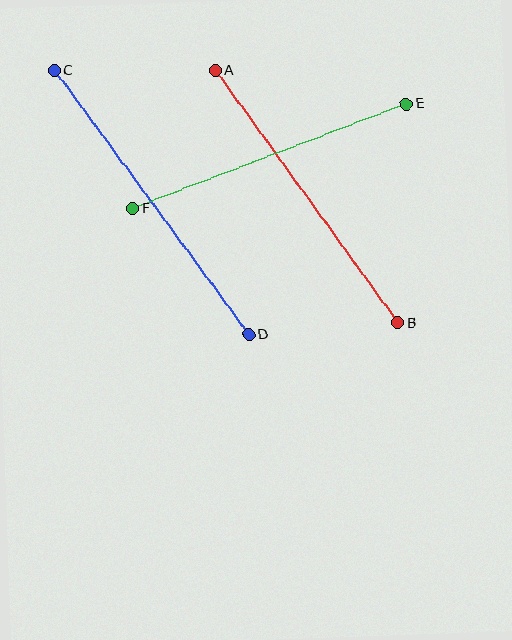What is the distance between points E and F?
The distance is approximately 293 pixels.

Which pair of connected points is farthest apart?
Points C and D are farthest apart.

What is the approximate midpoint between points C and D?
The midpoint is at approximately (152, 203) pixels.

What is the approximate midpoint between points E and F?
The midpoint is at approximately (269, 156) pixels.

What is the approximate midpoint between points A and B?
The midpoint is at approximately (307, 197) pixels.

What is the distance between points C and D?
The distance is approximately 328 pixels.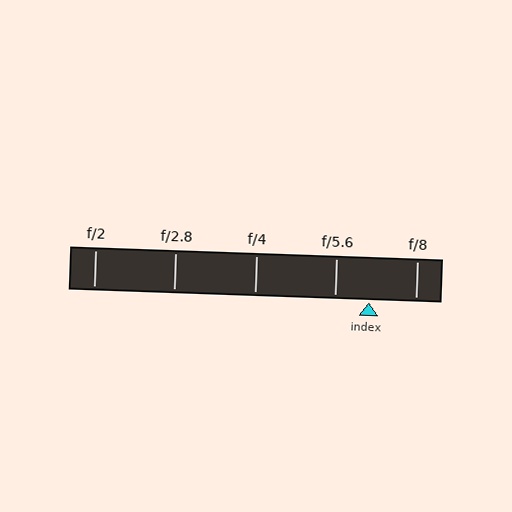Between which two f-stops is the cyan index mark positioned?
The index mark is between f/5.6 and f/8.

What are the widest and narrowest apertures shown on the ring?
The widest aperture shown is f/2 and the narrowest is f/8.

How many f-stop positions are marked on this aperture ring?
There are 5 f-stop positions marked.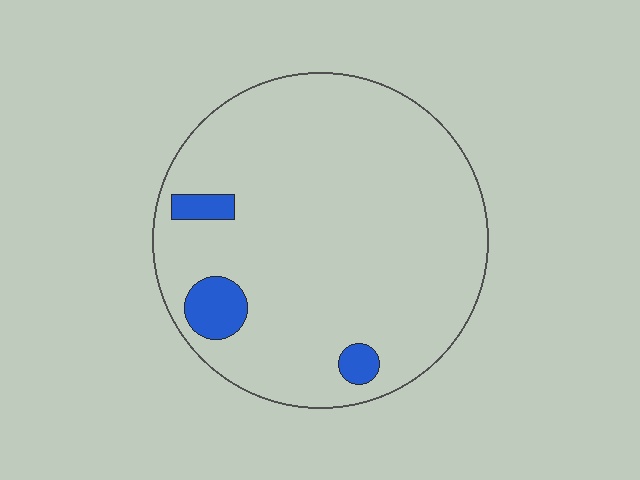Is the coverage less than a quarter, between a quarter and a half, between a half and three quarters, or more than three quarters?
Less than a quarter.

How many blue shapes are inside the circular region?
3.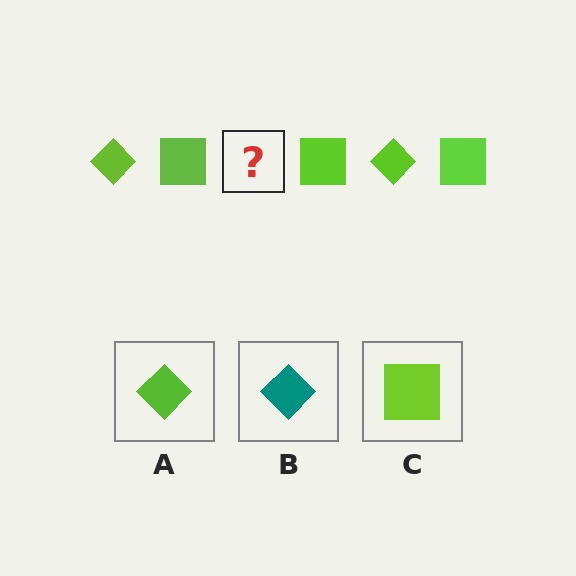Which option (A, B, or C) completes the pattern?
A.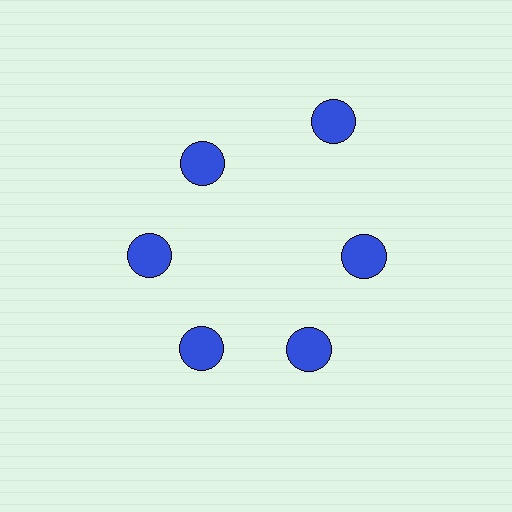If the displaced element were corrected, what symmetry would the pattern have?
It would have 6-fold rotational symmetry — the pattern would map onto itself every 60 degrees.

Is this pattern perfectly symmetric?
No. The 6 blue circles are arranged in a ring, but one element near the 1 o'clock position is pushed outward from the center, breaking the 6-fold rotational symmetry.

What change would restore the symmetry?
The symmetry would be restored by moving it inward, back onto the ring so that all 6 circles sit at equal angles and equal distance from the center.